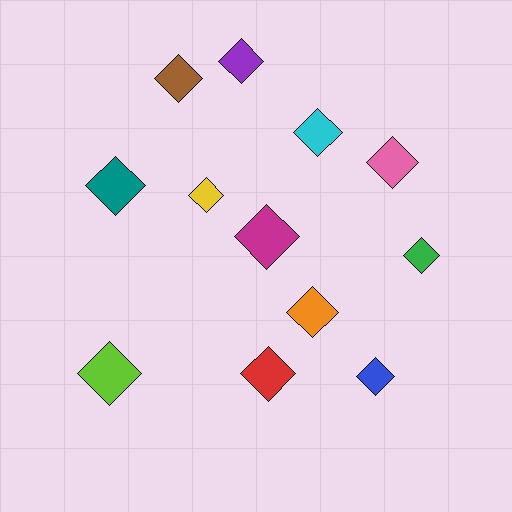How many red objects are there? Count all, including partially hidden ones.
There is 1 red object.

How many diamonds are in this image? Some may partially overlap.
There are 12 diamonds.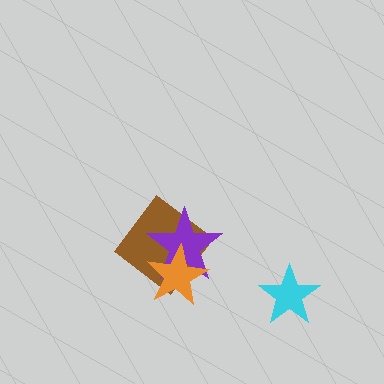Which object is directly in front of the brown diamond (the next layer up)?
The purple star is directly in front of the brown diamond.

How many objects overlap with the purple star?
2 objects overlap with the purple star.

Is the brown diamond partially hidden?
Yes, it is partially covered by another shape.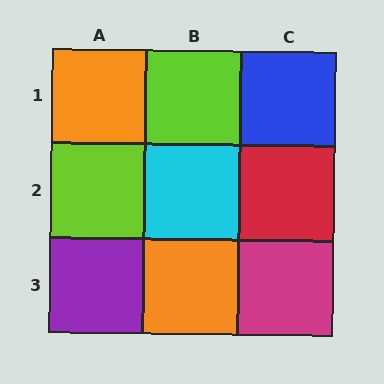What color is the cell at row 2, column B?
Cyan.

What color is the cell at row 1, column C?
Blue.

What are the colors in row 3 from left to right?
Purple, orange, magenta.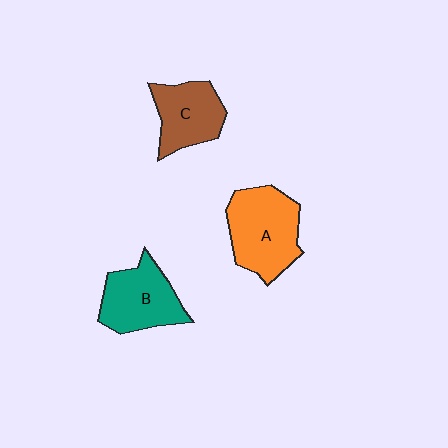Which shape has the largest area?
Shape A (orange).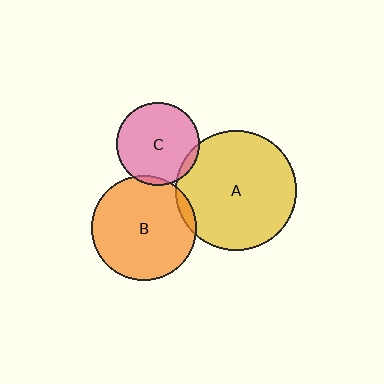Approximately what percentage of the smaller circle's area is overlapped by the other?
Approximately 5%.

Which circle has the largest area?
Circle A (yellow).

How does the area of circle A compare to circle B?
Approximately 1.3 times.